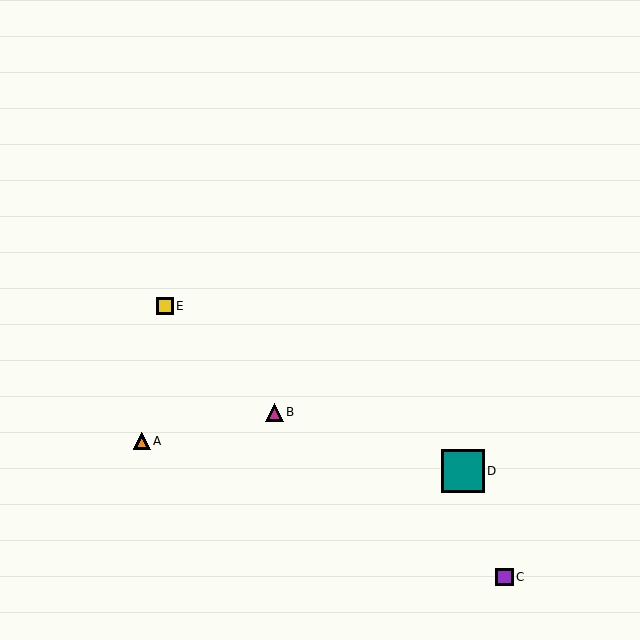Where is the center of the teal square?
The center of the teal square is at (463, 471).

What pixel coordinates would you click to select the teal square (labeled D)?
Click at (463, 471) to select the teal square D.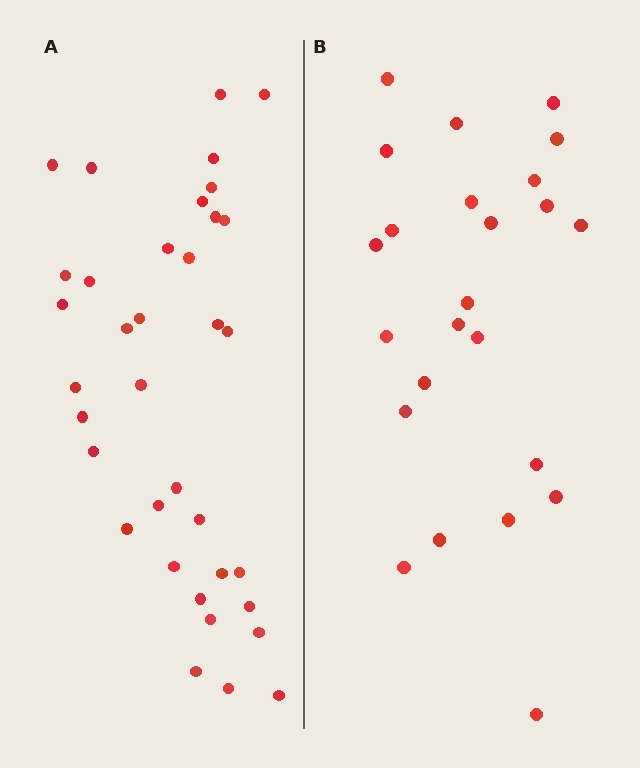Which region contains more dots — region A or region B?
Region A (the left region) has more dots.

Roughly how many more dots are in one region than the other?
Region A has roughly 12 or so more dots than region B.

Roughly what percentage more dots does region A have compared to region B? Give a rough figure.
About 50% more.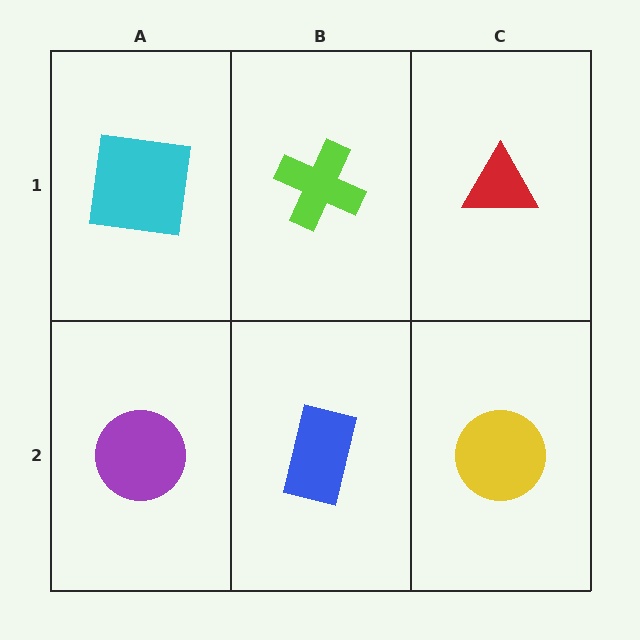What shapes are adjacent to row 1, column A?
A purple circle (row 2, column A), a lime cross (row 1, column B).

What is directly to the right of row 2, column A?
A blue rectangle.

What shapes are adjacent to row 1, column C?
A yellow circle (row 2, column C), a lime cross (row 1, column B).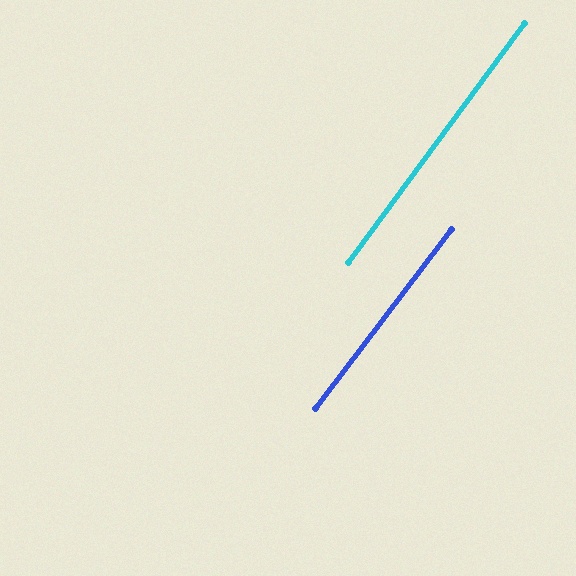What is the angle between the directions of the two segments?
Approximately 1 degree.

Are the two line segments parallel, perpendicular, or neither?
Parallel — their directions differ by only 0.9°.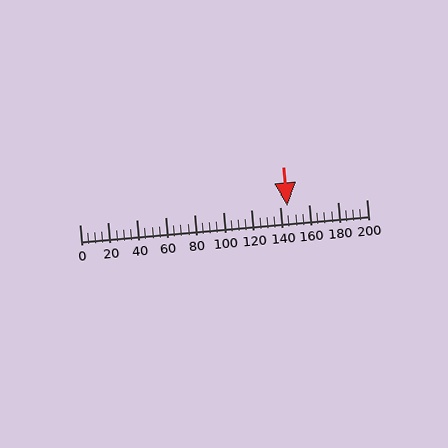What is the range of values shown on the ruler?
The ruler shows values from 0 to 200.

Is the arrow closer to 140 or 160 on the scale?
The arrow is closer to 140.